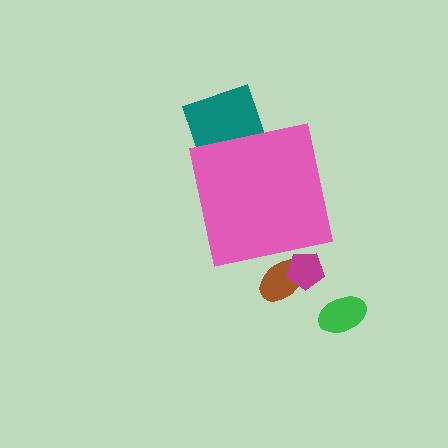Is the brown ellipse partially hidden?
Yes, the brown ellipse is partially hidden behind the pink square.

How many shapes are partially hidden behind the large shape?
3 shapes are partially hidden.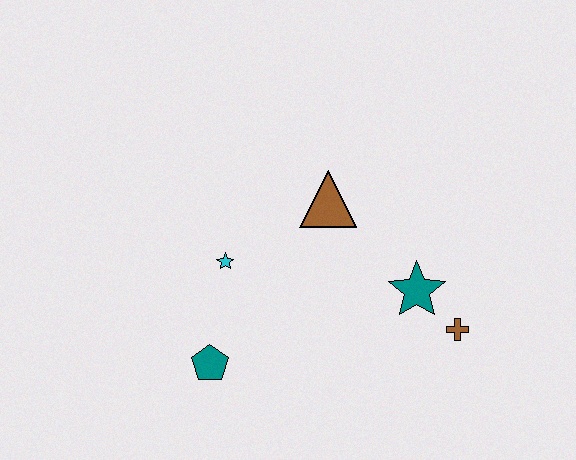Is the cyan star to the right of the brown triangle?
No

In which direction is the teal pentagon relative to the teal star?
The teal pentagon is to the left of the teal star.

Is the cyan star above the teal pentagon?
Yes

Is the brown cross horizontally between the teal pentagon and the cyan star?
No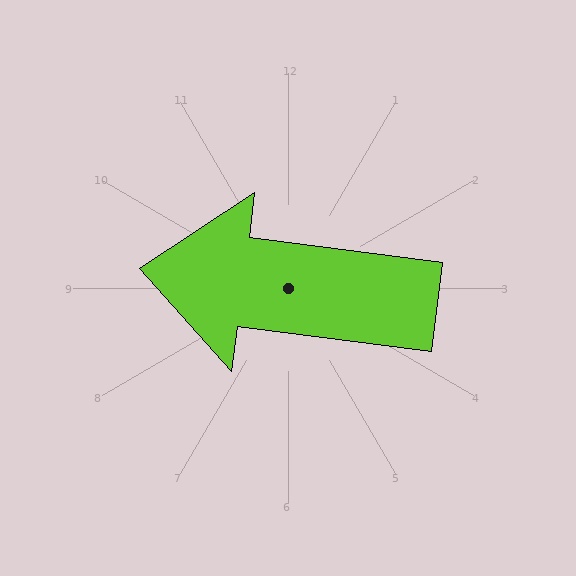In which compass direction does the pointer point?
West.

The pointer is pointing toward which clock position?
Roughly 9 o'clock.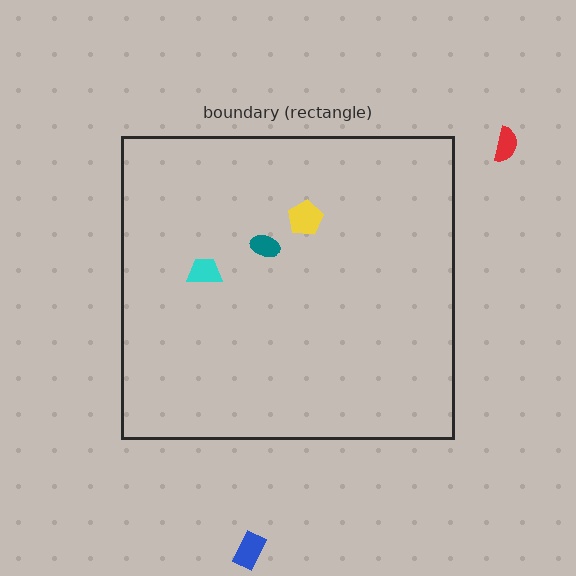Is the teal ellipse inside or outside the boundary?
Inside.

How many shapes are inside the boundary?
3 inside, 2 outside.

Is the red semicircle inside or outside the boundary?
Outside.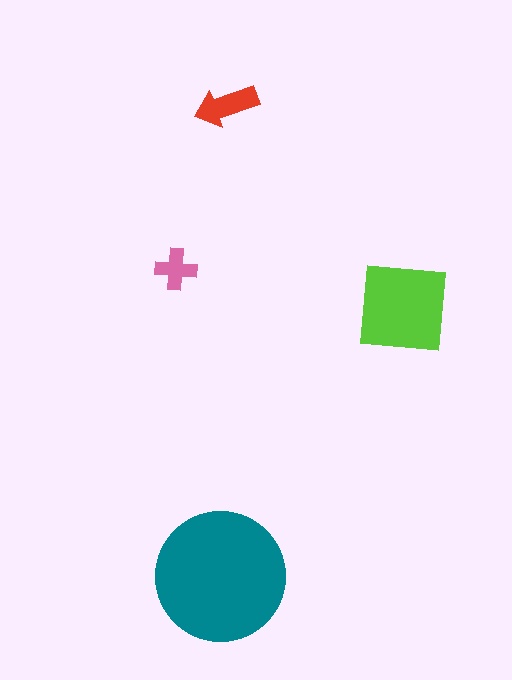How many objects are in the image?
There are 4 objects in the image.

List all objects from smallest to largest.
The pink cross, the red arrow, the lime square, the teal circle.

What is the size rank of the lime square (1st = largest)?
2nd.